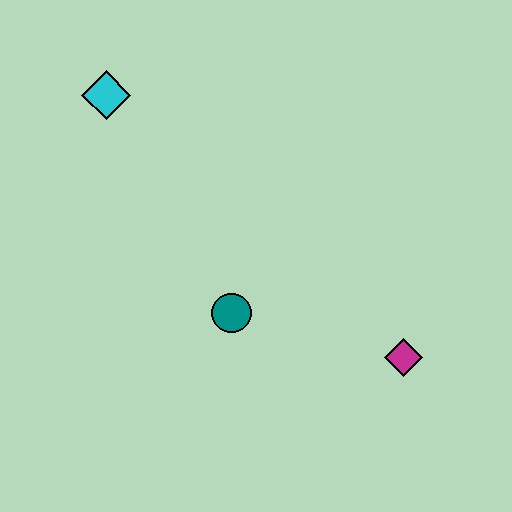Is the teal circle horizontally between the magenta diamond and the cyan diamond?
Yes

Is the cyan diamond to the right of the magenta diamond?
No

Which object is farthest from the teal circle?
The cyan diamond is farthest from the teal circle.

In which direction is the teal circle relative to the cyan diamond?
The teal circle is below the cyan diamond.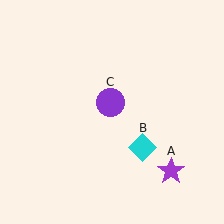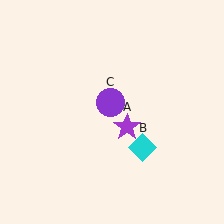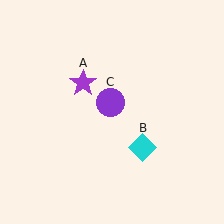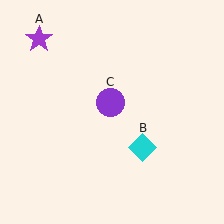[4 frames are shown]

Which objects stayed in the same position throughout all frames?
Cyan diamond (object B) and purple circle (object C) remained stationary.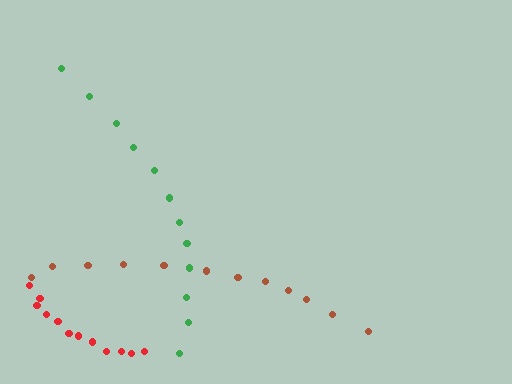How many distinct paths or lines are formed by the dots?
There are 3 distinct paths.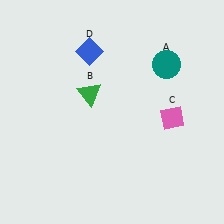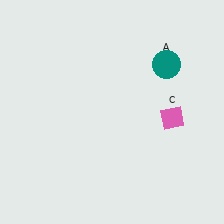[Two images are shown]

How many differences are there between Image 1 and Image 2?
There are 2 differences between the two images.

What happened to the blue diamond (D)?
The blue diamond (D) was removed in Image 2. It was in the top-left area of Image 1.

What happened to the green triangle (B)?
The green triangle (B) was removed in Image 2. It was in the top-left area of Image 1.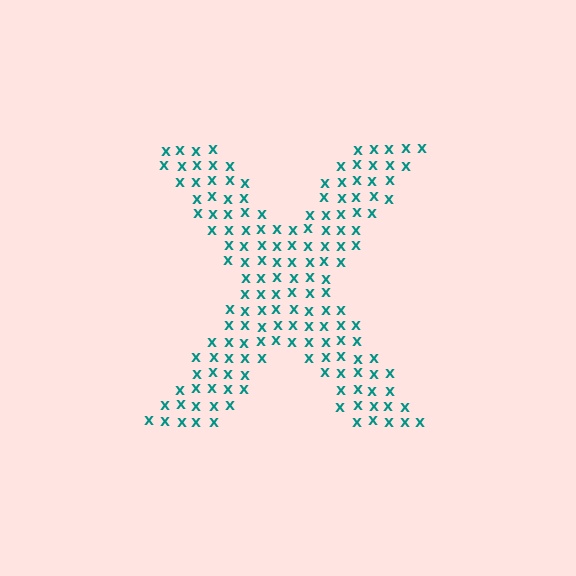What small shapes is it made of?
It is made of small letter X's.